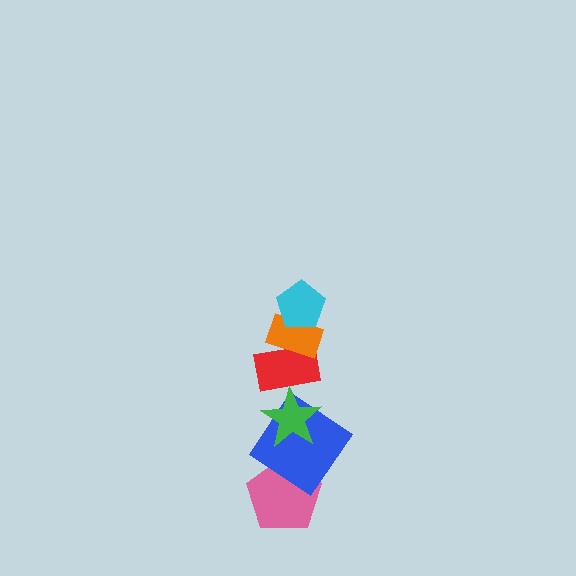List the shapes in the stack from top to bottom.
From top to bottom: the cyan pentagon, the orange rectangle, the red rectangle, the green star, the blue diamond, the pink pentagon.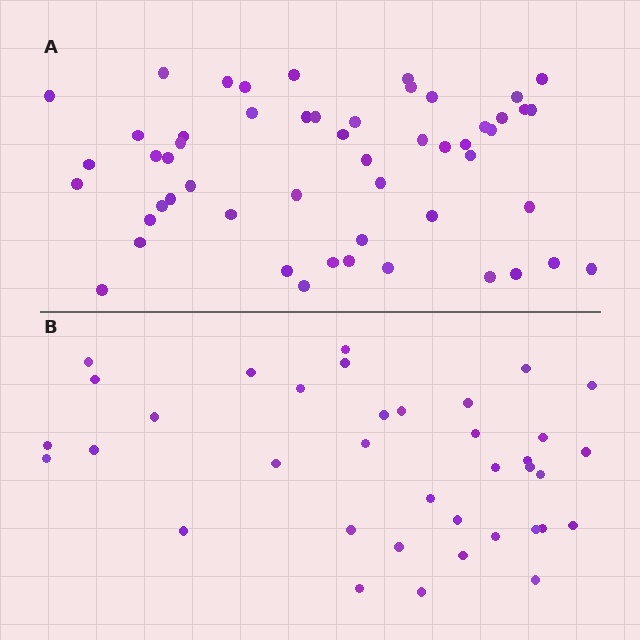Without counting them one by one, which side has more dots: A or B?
Region A (the top region) has more dots.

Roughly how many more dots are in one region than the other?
Region A has approximately 15 more dots than region B.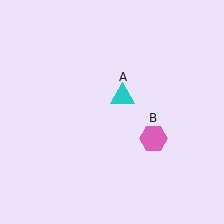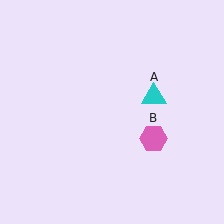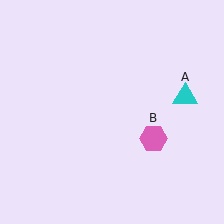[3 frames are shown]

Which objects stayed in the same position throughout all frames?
Pink hexagon (object B) remained stationary.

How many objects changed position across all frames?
1 object changed position: cyan triangle (object A).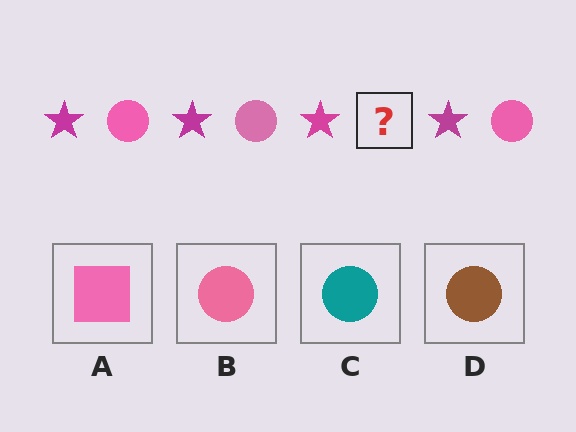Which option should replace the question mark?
Option B.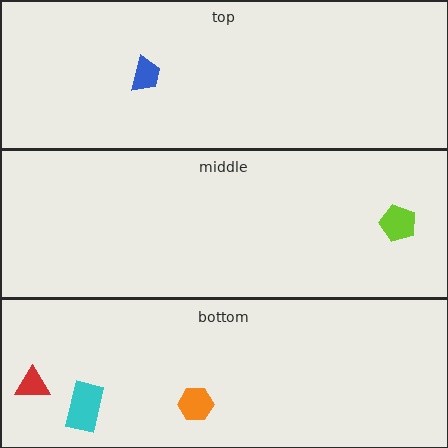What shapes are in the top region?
The blue trapezoid.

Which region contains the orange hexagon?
The bottom region.